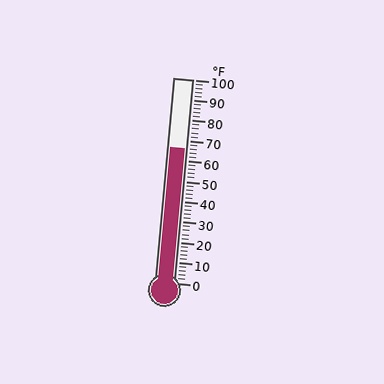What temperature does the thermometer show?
The thermometer shows approximately 66°F.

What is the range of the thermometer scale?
The thermometer scale ranges from 0°F to 100°F.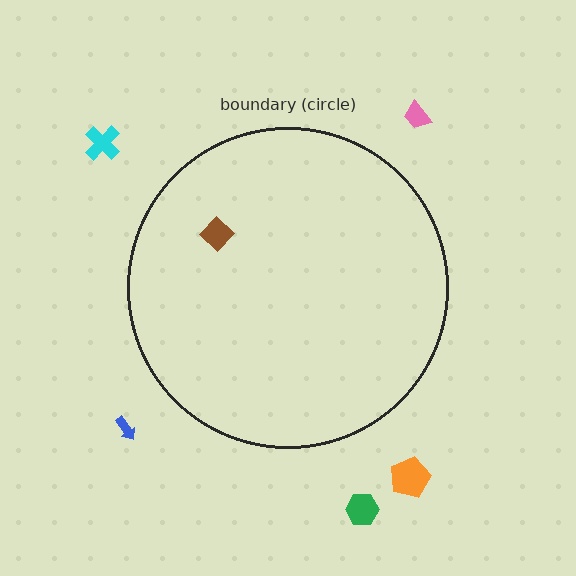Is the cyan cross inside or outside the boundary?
Outside.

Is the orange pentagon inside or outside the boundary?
Outside.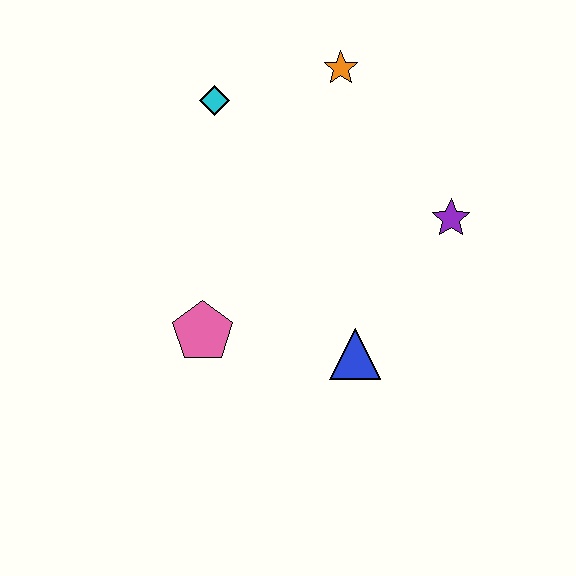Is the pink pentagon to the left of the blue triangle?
Yes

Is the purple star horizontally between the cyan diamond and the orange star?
No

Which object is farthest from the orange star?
The pink pentagon is farthest from the orange star.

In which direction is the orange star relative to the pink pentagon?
The orange star is above the pink pentagon.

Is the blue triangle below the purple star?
Yes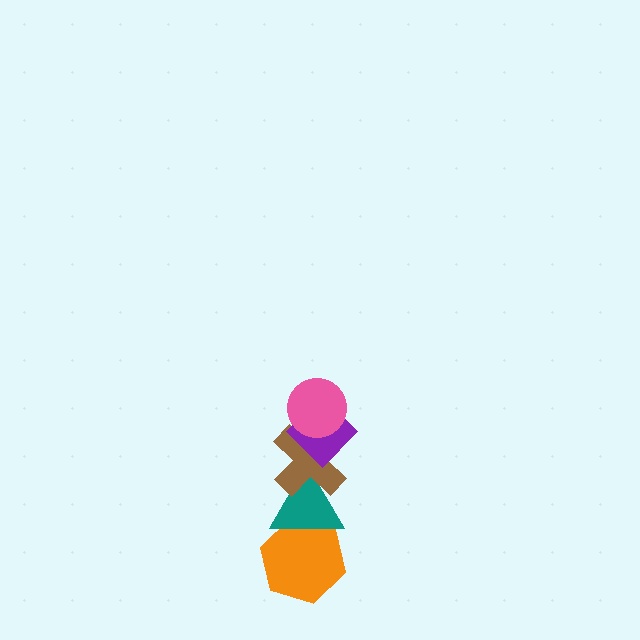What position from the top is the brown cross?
The brown cross is 3rd from the top.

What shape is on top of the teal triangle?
The brown cross is on top of the teal triangle.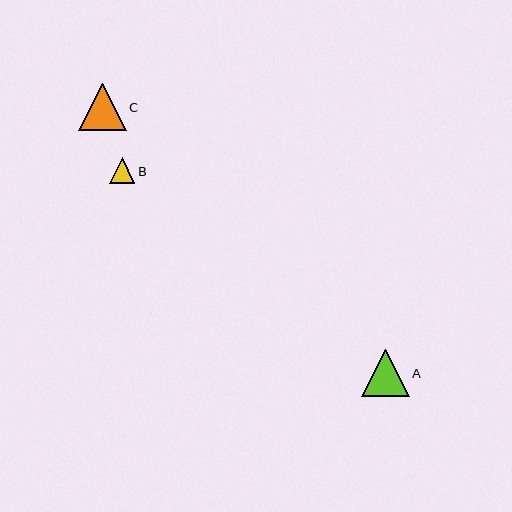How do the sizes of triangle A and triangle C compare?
Triangle A and triangle C are approximately the same size.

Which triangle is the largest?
Triangle A is the largest with a size of approximately 48 pixels.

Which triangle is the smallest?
Triangle B is the smallest with a size of approximately 26 pixels.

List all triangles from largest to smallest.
From largest to smallest: A, C, B.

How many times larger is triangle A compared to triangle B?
Triangle A is approximately 1.9 times the size of triangle B.